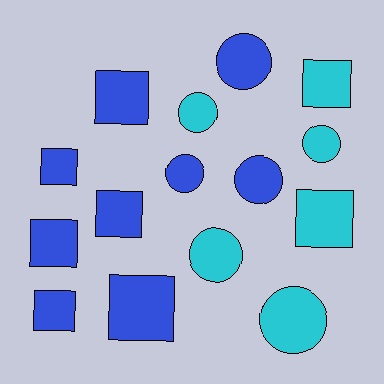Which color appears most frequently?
Blue, with 9 objects.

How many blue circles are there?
There are 3 blue circles.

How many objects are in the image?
There are 15 objects.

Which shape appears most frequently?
Square, with 8 objects.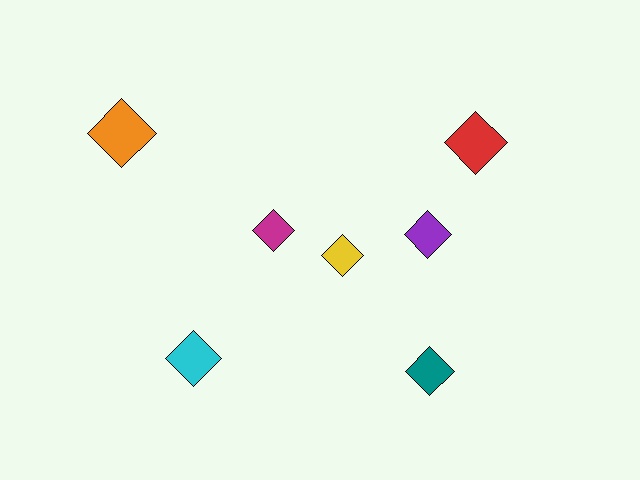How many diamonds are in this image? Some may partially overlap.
There are 7 diamonds.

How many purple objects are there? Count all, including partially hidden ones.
There is 1 purple object.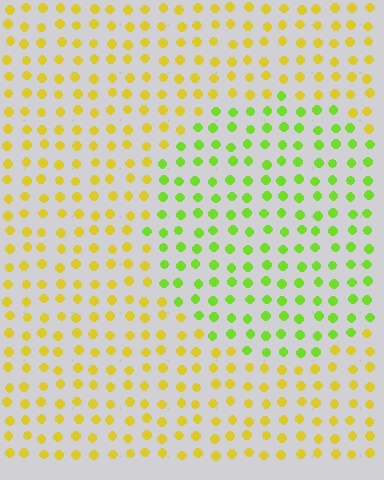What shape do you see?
I see a circle.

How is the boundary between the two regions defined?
The boundary is defined purely by a slight shift in hue (about 43 degrees). Spacing, size, and orientation are identical on both sides.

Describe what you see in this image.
The image is filled with small yellow elements in a uniform arrangement. A circle-shaped region is visible where the elements are tinted to a slightly different hue, forming a subtle color boundary.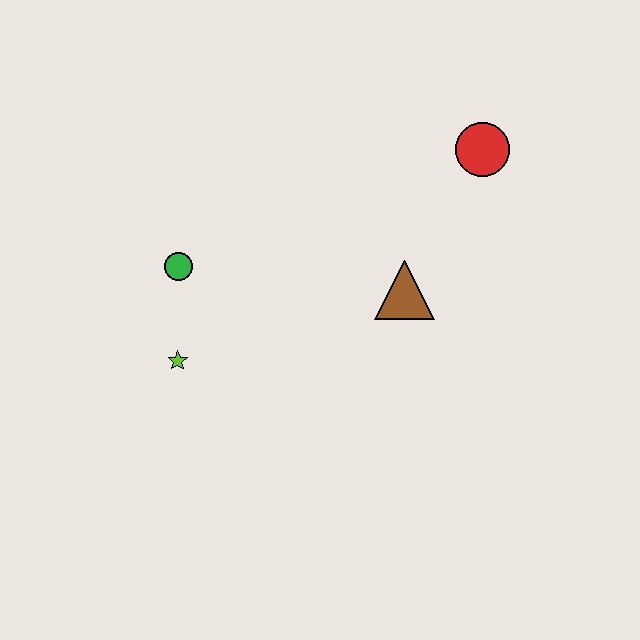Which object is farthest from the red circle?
The lime star is farthest from the red circle.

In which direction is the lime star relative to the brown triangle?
The lime star is to the left of the brown triangle.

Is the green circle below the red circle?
Yes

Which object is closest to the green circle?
The lime star is closest to the green circle.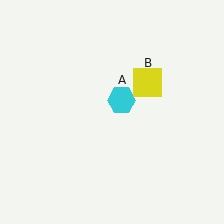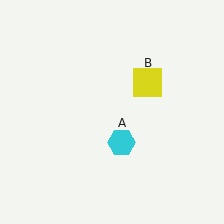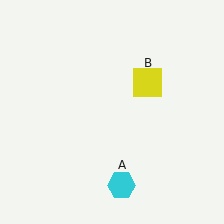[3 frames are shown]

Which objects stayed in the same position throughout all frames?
Yellow square (object B) remained stationary.